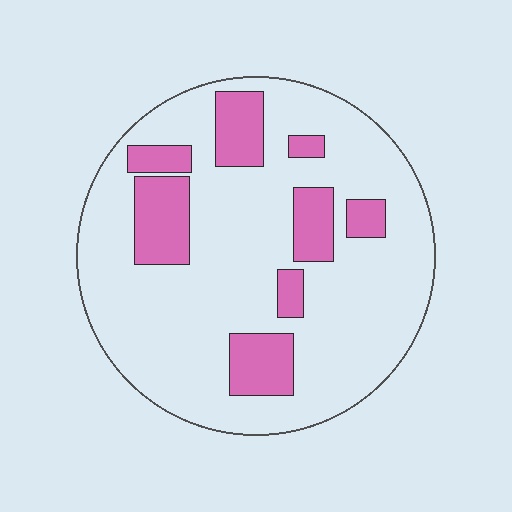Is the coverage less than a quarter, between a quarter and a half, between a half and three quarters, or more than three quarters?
Less than a quarter.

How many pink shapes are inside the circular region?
8.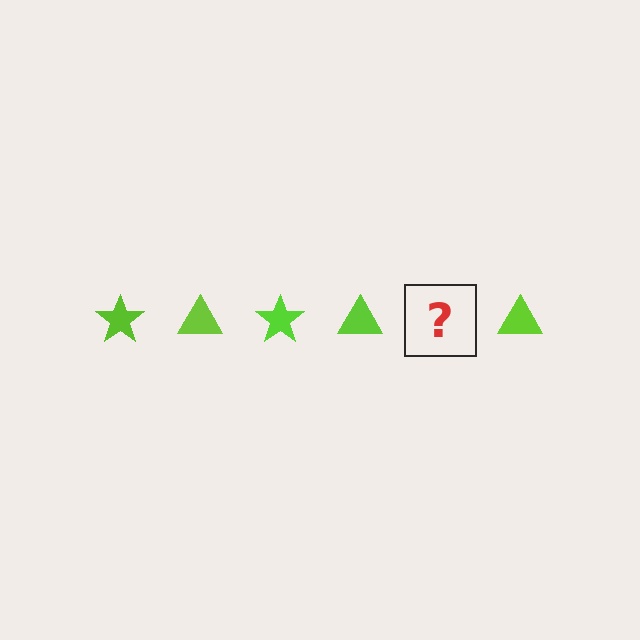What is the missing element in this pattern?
The missing element is a lime star.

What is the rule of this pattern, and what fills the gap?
The rule is that the pattern cycles through star, triangle shapes in lime. The gap should be filled with a lime star.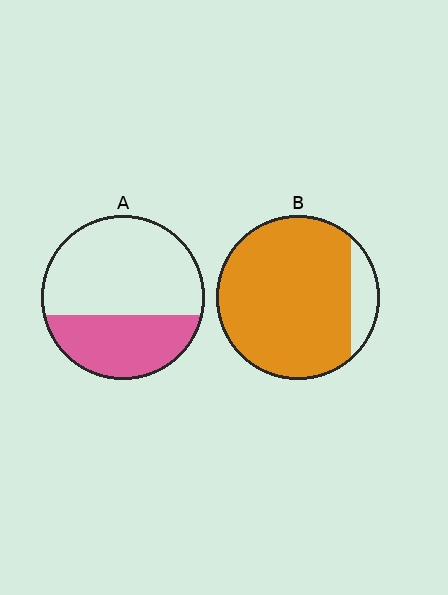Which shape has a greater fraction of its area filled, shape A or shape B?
Shape B.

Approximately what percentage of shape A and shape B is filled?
A is approximately 35% and B is approximately 90%.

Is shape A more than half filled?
No.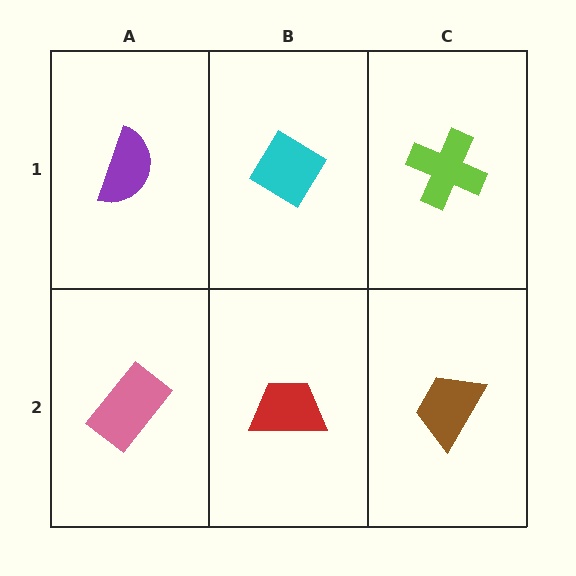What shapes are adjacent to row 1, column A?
A pink rectangle (row 2, column A), a cyan diamond (row 1, column B).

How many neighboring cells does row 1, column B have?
3.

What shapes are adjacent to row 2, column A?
A purple semicircle (row 1, column A), a red trapezoid (row 2, column B).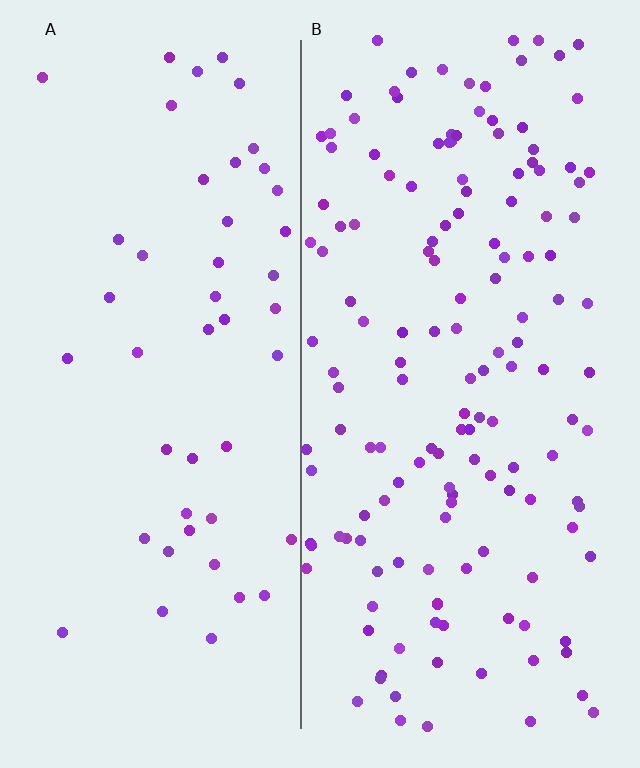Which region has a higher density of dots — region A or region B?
B (the right).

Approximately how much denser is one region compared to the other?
Approximately 3.1× — region B over region A.